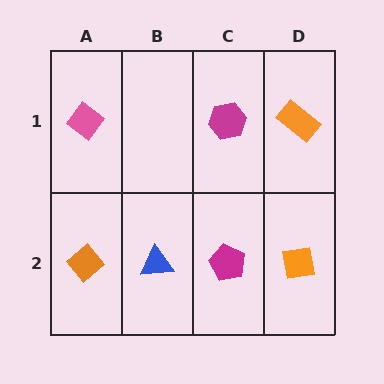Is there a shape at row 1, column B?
No, that cell is empty.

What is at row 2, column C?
A magenta pentagon.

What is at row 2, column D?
An orange square.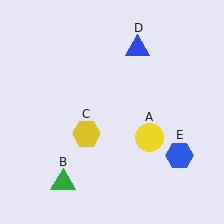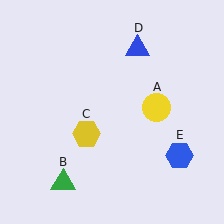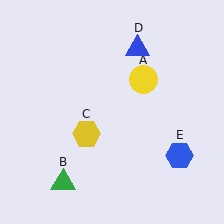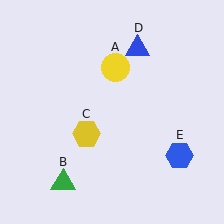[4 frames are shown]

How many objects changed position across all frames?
1 object changed position: yellow circle (object A).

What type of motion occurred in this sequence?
The yellow circle (object A) rotated counterclockwise around the center of the scene.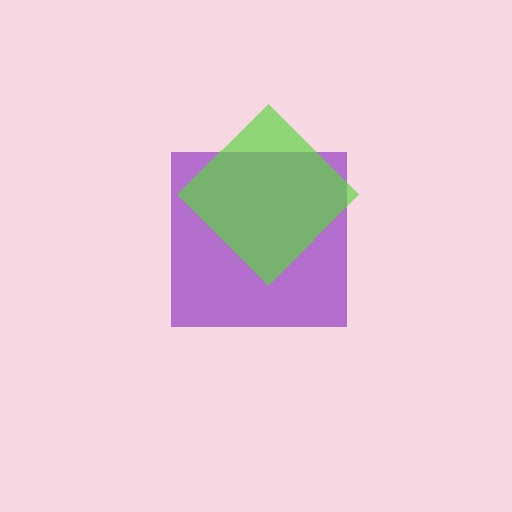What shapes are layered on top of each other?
The layered shapes are: a purple square, a lime diamond.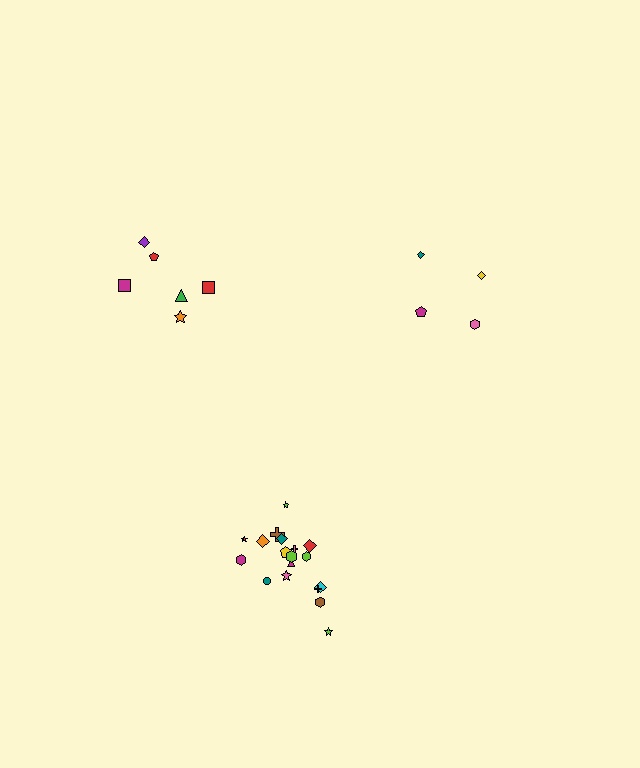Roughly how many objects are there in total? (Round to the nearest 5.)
Roughly 30 objects in total.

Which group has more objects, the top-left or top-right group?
The top-left group.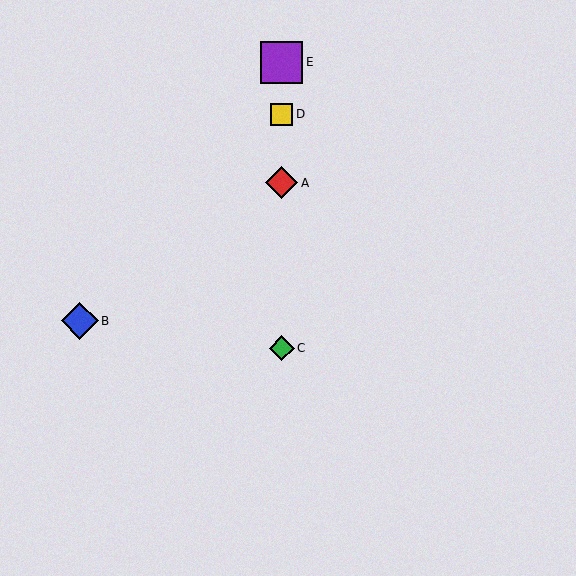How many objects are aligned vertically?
4 objects (A, C, D, E) are aligned vertically.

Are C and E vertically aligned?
Yes, both are at x≈282.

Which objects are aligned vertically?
Objects A, C, D, E are aligned vertically.